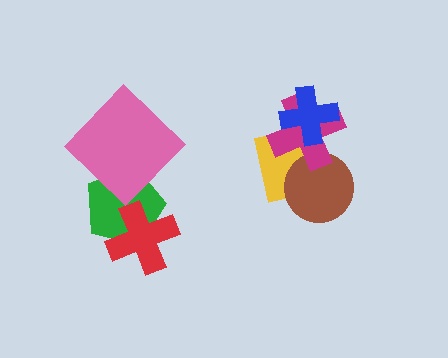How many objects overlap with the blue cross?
2 objects overlap with the blue cross.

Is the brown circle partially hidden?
Yes, it is partially covered by another shape.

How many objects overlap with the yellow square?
3 objects overlap with the yellow square.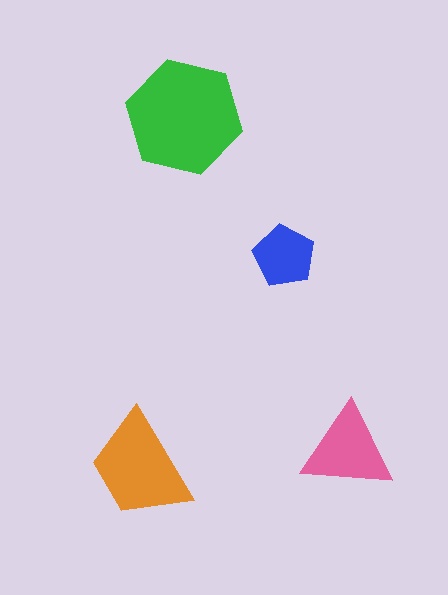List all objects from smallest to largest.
The blue pentagon, the pink triangle, the orange trapezoid, the green hexagon.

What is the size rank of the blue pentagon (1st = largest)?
4th.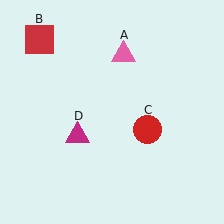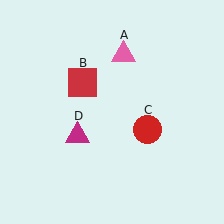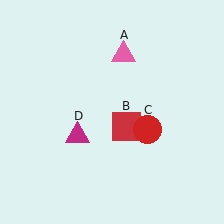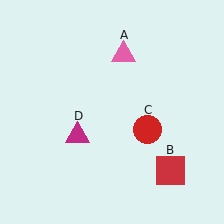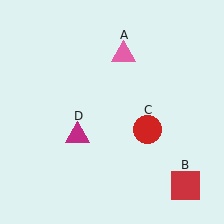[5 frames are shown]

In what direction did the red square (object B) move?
The red square (object B) moved down and to the right.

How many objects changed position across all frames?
1 object changed position: red square (object B).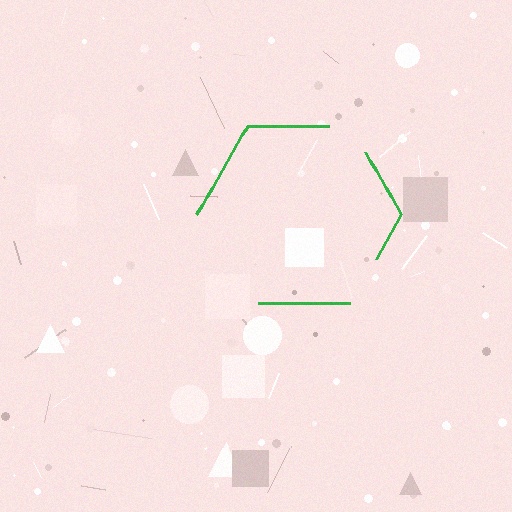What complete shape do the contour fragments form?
The contour fragments form a hexagon.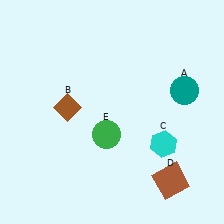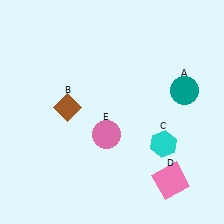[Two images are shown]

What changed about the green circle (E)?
In Image 1, E is green. In Image 2, it changed to pink.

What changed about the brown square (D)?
In Image 1, D is brown. In Image 2, it changed to pink.